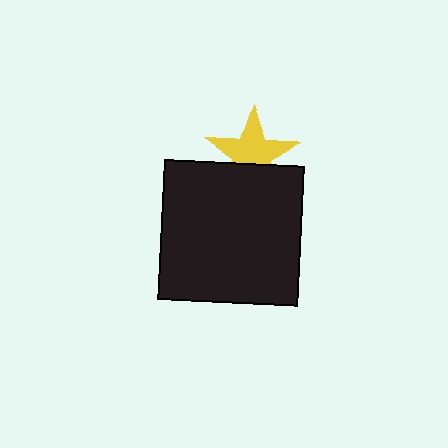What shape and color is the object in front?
The object in front is a black square.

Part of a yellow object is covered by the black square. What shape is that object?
It is a star.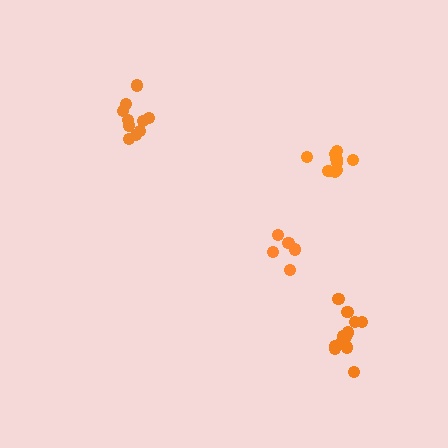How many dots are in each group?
Group 1: 6 dots, Group 2: 10 dots, Group 3: 12 dots, Group 4: 9 dots (37 total).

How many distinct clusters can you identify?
There are 4 distinct clusters.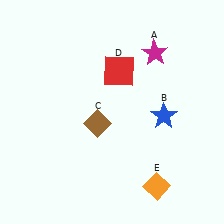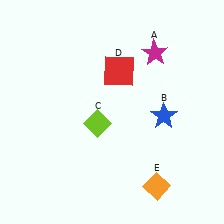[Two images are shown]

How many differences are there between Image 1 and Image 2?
There is 1 difference between the two images.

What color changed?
The diamond (C) changed from brown in Image 1 to lime in Image 2.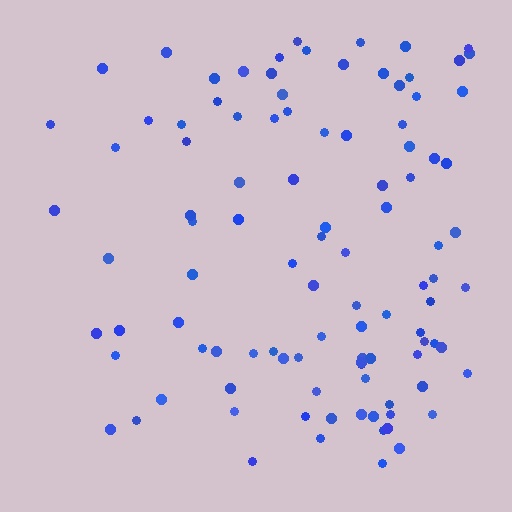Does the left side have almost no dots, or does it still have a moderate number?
Still a moderate number, just noticeably fewer than the right.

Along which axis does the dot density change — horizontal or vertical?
Horizontal.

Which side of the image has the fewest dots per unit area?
The left.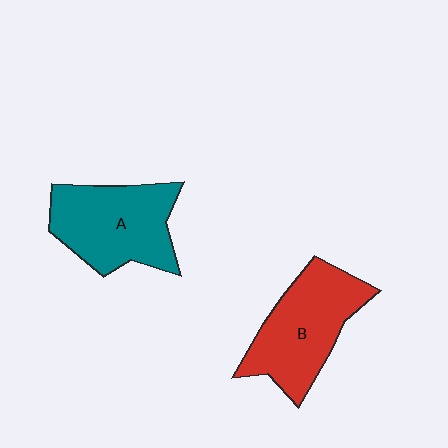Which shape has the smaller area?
Shape A (teal).